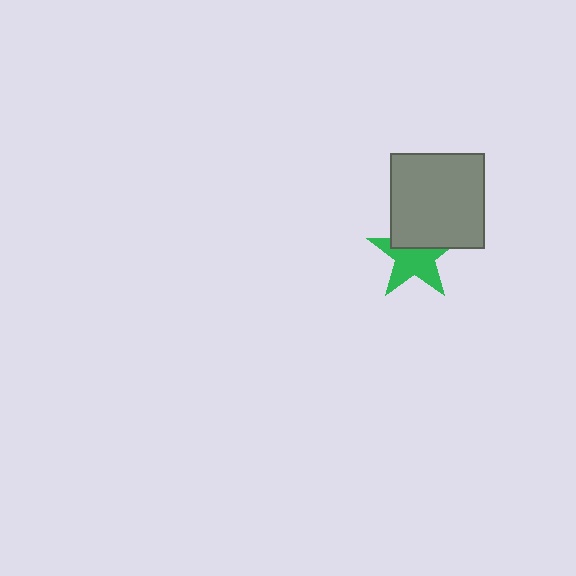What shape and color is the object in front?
The object in front is a gray square.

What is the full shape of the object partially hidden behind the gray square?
The partially hidden object is a green star.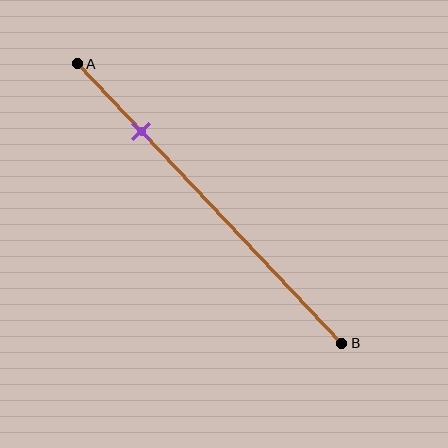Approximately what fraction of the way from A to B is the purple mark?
The purple mark is approximately 25% of the way from A to B.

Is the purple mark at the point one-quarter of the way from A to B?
Yes, the mark is approximately at the one-quarter point.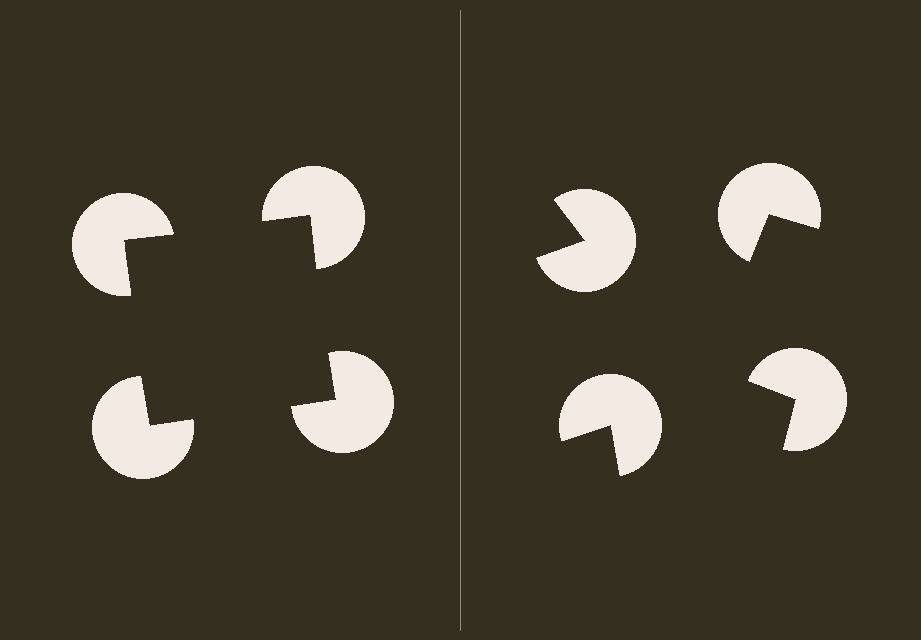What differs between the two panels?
The pac-man discs are positioned identically on both sides; only the wedge orientations differ. On the left they align to a square; on the right they are misaligned.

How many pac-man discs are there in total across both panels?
8 — 4 on each side.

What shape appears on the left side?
An illusory square.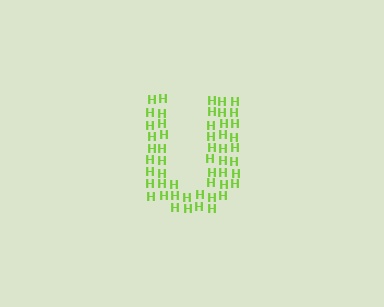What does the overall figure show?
The overall figure shows the letter U.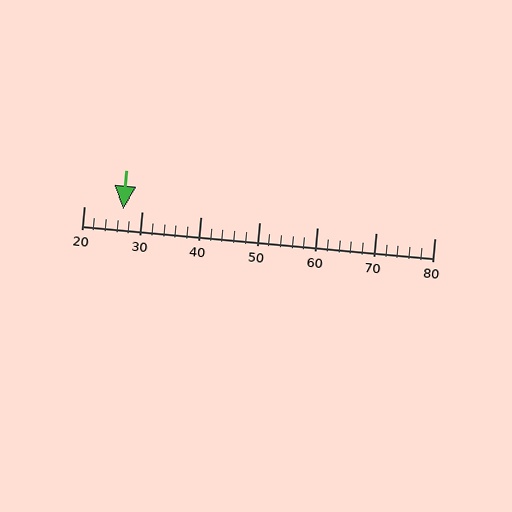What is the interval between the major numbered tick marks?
The major tick marks are spaced 10 units apart.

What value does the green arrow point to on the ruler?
The green arrow points to approximately 27.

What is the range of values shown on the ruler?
The ruler shows values from 20 to 80.